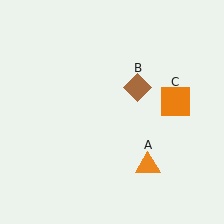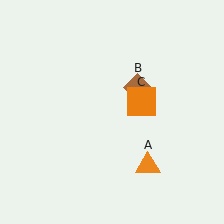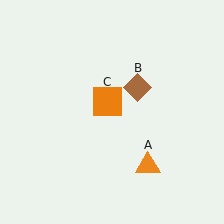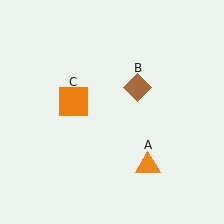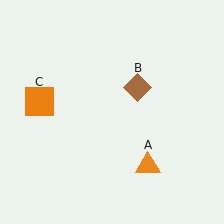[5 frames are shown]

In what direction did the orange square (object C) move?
The orange square (object C) moved left.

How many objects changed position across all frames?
1 object changed position: orange square (object C).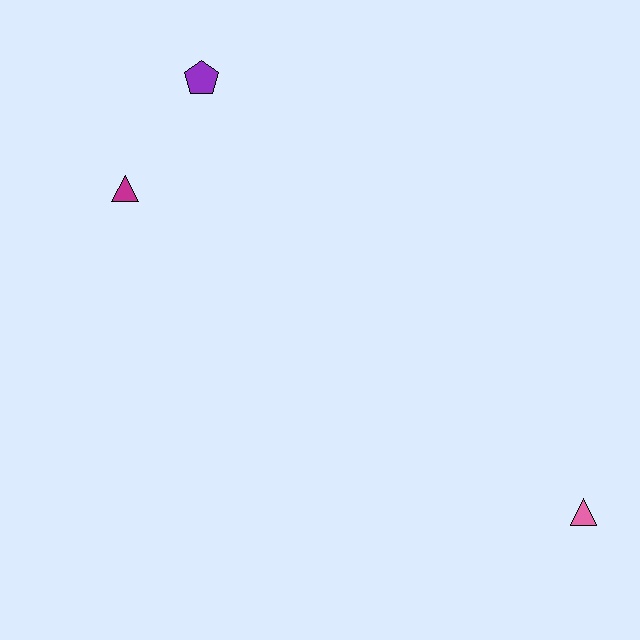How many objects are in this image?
There are 3 objects.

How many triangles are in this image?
There are 2 triangles.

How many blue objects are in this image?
There are no blue objects.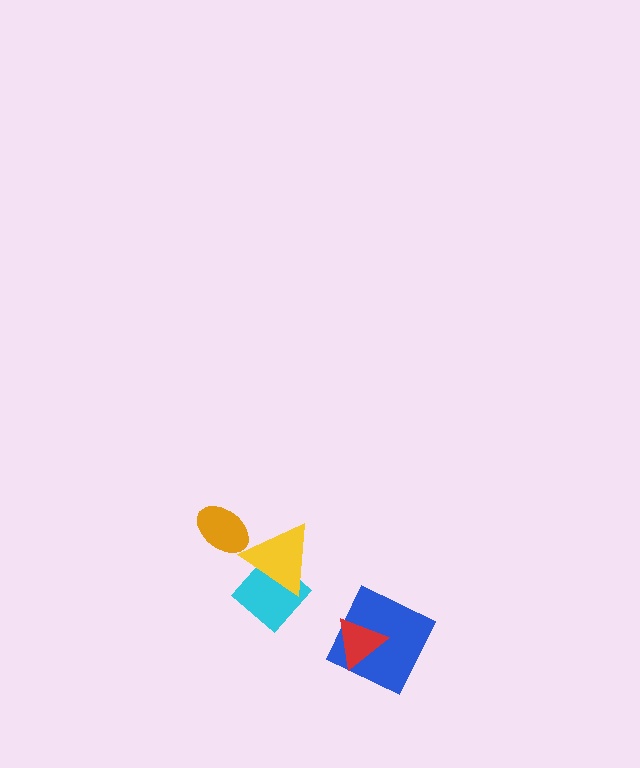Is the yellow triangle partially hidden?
No, no other shape covers it.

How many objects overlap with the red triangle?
1 object overlaps with the red triangle.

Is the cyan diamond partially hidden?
Yes, it is partially covered by another shape.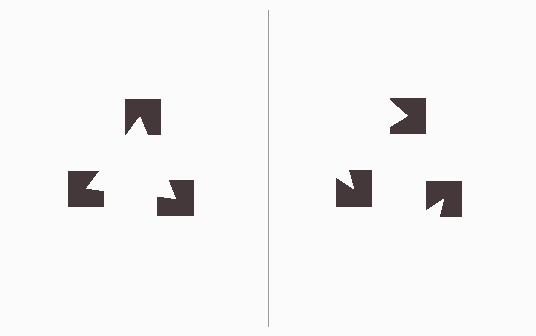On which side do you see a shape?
An illusory triangle appears on the left side. On the right side the wedge cuts are rotated, so no coherent shape forms.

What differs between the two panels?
The notched squares are positioned identically on both sides; only the wedge orientations differ. On the left they align to a triangle; on the right they are misaligned.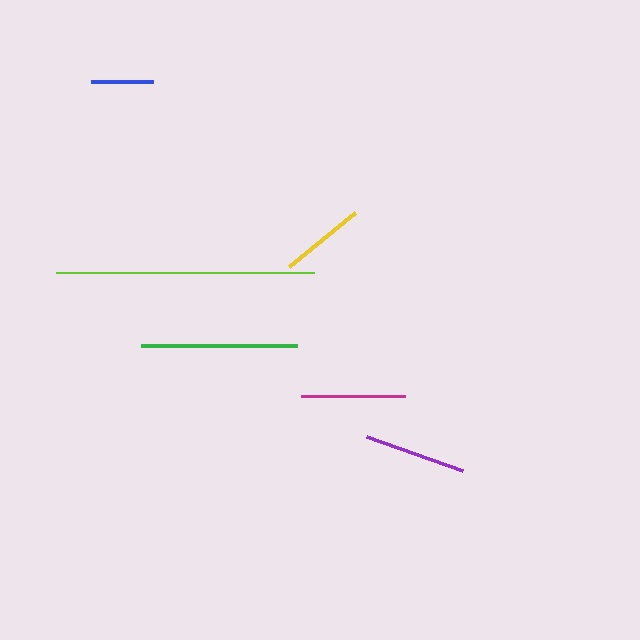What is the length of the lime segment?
The lime segment is approximately 258 pixels long.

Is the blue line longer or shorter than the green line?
The green line is longer than the blue line.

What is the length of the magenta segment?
The magenta segment is approximately 104 pixels long.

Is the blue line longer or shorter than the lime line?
The lime line is longer than the blue line.